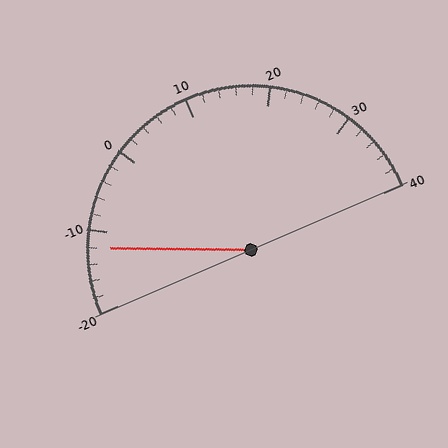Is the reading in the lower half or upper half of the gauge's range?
The reading is in the lower half of the range (-20 to 40).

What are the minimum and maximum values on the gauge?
The gauge ranges from -20 to 40.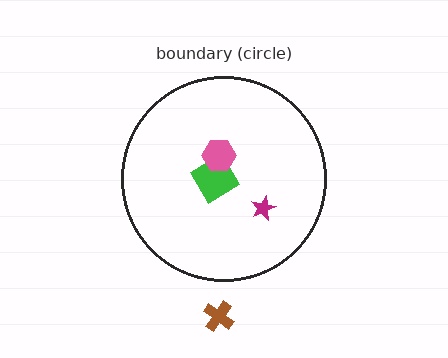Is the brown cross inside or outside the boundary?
Outside.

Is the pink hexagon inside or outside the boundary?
Inside.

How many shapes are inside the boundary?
3 inside, 1 outside.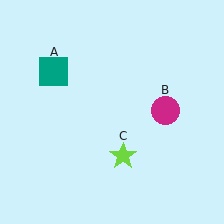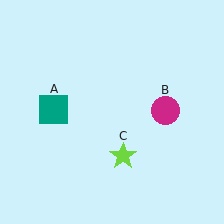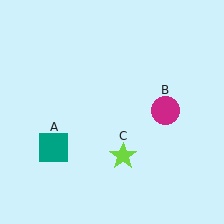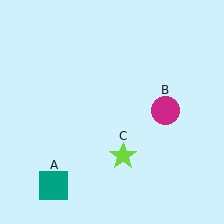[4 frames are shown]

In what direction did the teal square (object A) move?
The teal square (object A) moved down.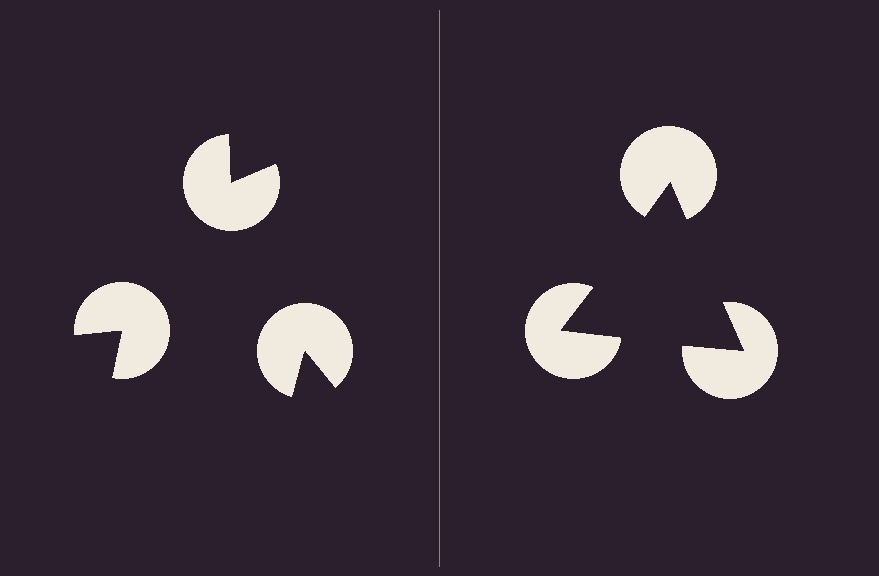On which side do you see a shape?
An illusory triangle appears on the right side. On the left side the wedge cuts are rotated, so no coherent shape forms.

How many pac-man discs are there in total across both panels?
6 — 3 on each side.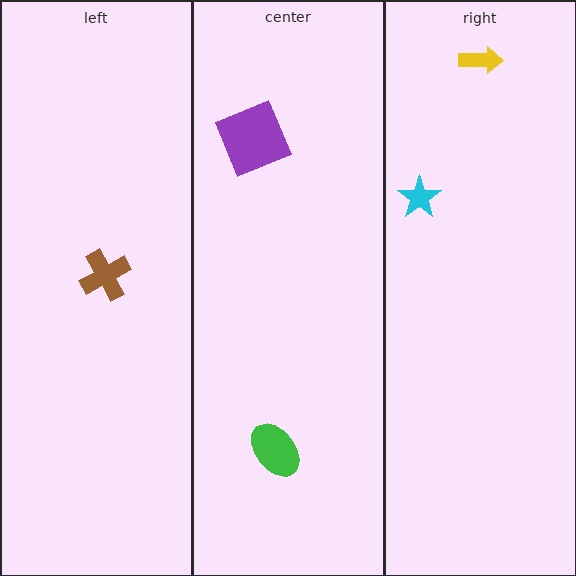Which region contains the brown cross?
The left region.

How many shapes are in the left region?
1.